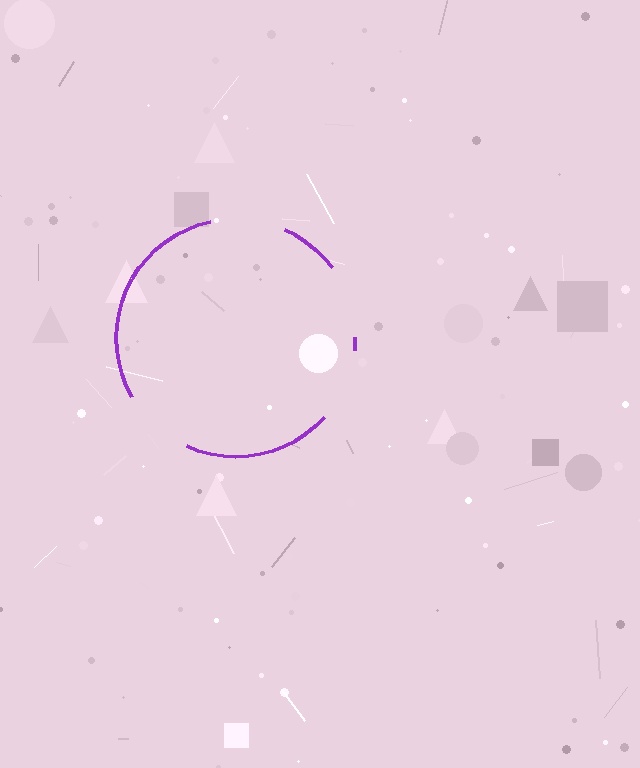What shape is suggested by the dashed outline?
The dashed outline suggests a circle.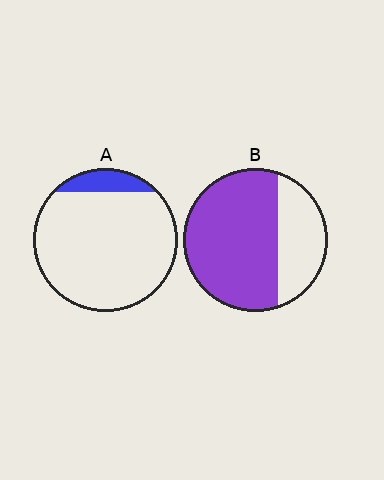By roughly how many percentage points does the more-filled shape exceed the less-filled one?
By roughly 60 percentage points (B over A).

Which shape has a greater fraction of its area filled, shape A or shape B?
Shape B.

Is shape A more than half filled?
No.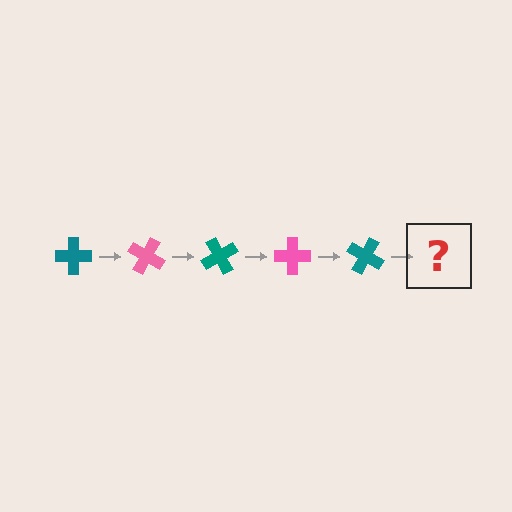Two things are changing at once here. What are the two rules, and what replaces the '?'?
The two rules are that it rotates 30 degrees each step and the color cycles through teal and pink. The '?' should be a pink cross, rotated 150 degrees from the start.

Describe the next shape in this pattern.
It should be a pink cross, rotated 150 degrees from the start.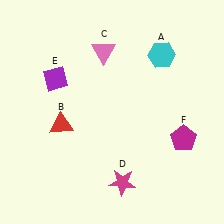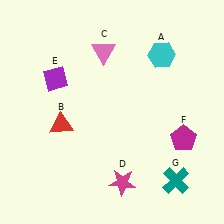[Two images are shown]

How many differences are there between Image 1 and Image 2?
There is 1 difference between the two images.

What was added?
A teal cross (G) was added in Image 2.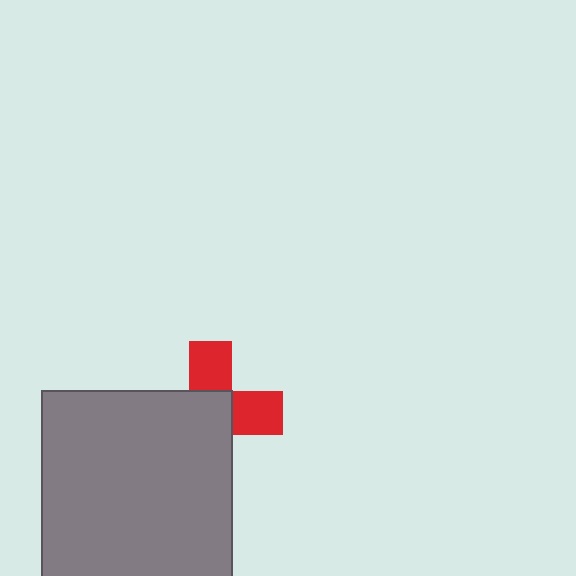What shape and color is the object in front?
The object in front is a gray square.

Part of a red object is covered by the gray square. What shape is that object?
It is a cross.